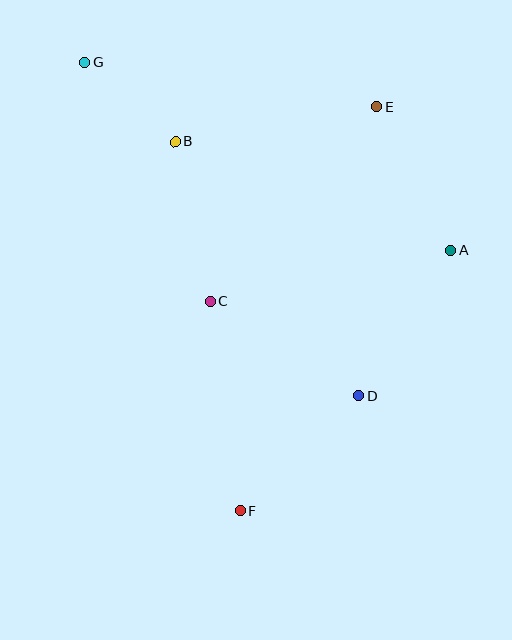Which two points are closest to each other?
Points B and G are closest to each other.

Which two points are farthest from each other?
Points F and G are farthest from each other.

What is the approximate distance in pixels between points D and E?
The distance between D and E is approximately 290 pixels.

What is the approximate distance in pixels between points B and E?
The distance between B and E is approximately 204 pixels.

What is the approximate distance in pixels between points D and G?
The distance between D and G is approximately 432 pixels.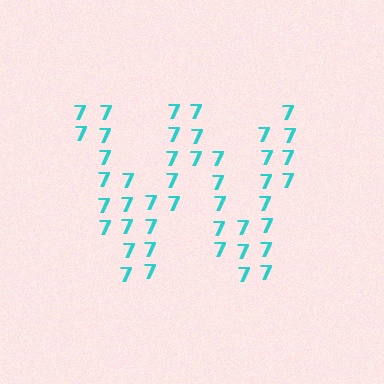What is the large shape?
The large shape is the letter W.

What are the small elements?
The small elements are digit 7's.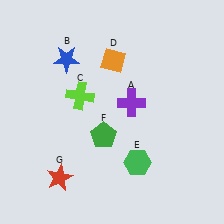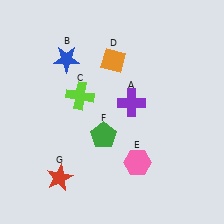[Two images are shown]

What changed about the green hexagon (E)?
In Image 1, E is green. In Image 2, it changed to pink.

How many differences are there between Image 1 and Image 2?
There is 1 difference between the two images.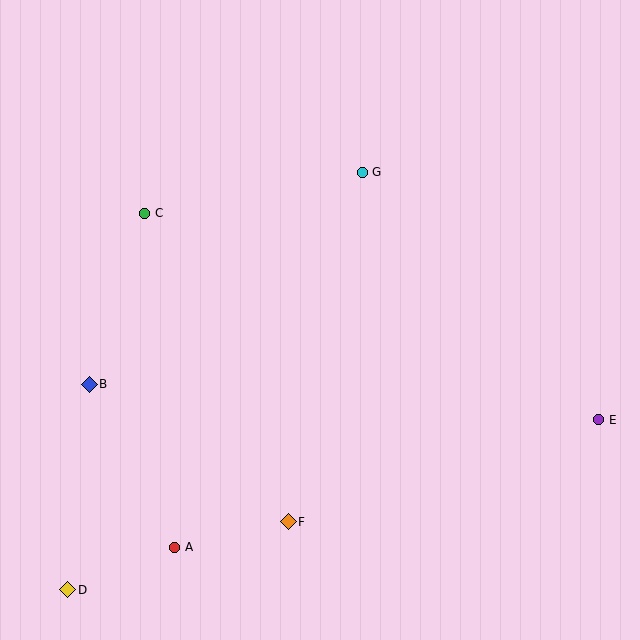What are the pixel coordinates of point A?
Point A is at (174, 547).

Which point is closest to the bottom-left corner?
Point D is closest to the bottom-left corner.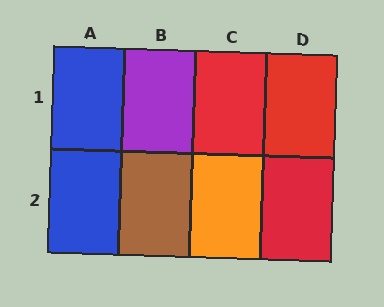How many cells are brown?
1 cell is brown.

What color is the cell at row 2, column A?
Blue.